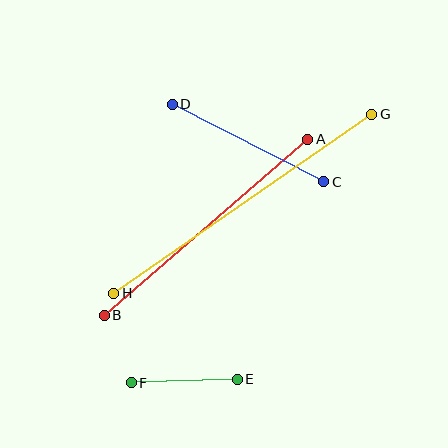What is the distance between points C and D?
The distance is approximately 170 pixels.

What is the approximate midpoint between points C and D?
The midpoint is at approximately (248, 143) pixels.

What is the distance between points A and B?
The distance is approximately 269 pixels.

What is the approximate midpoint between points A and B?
The midpoint is at approximately (206, 227) pixels.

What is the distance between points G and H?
The distance is approximately 314 pixels.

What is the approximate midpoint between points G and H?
The midpoint is at approximately (243, 204) pixels.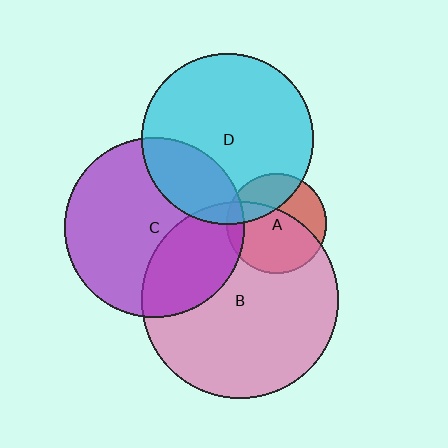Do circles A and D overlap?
Yes.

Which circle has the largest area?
Circle B (pink).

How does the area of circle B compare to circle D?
Approximately 1.3 times.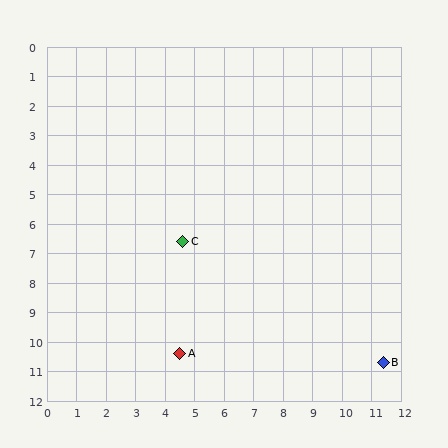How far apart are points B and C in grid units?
Points B and C are about 7.9 grid units apart.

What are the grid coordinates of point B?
Point B is at approximately (11.4, 10.7).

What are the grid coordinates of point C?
Point C is at approximately (4.6, 6.6).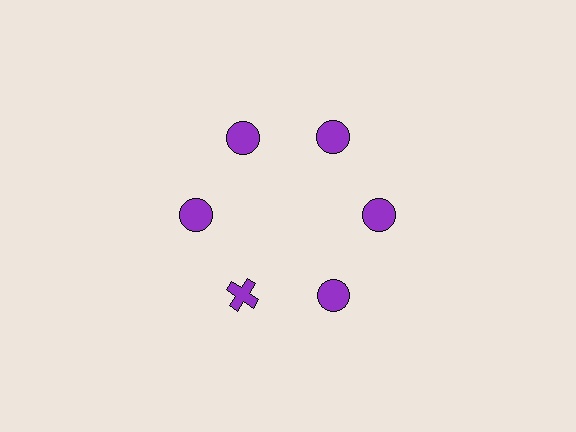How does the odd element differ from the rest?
It has a different shape: cross instead of circle.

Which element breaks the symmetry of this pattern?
The purple cross at roughly the 7 o'clock position breaks the symmetry. All other shapes are purple circles.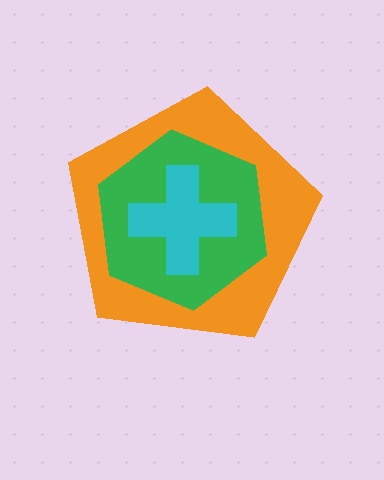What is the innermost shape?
The cyan cross.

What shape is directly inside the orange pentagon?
The green hexagon.